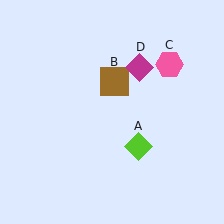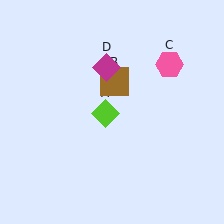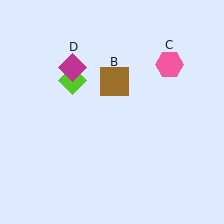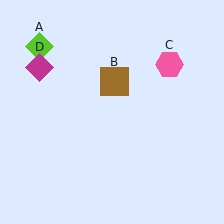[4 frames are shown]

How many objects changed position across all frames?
2 objects changed position: lime diamond (object A), magenta diamond (object D).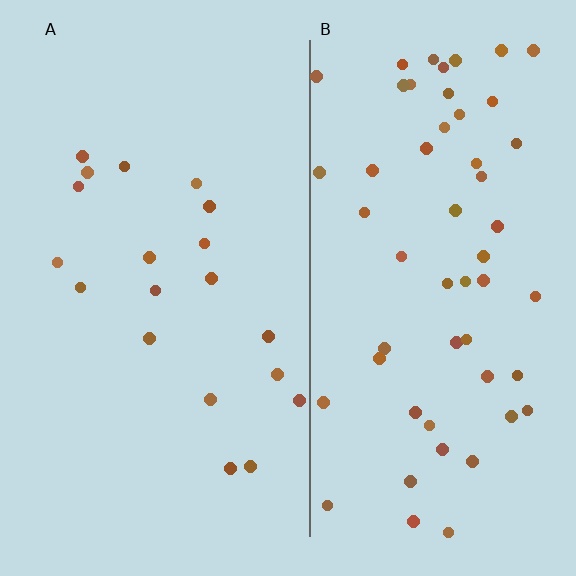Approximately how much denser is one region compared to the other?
Approximately 2.8× — region B over region A.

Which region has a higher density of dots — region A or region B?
B (the right).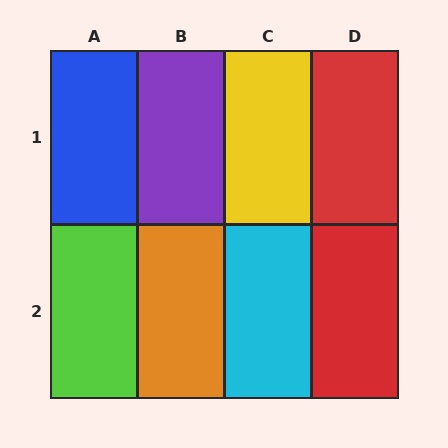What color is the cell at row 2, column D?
Red.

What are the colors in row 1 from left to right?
Blue, purple, yellow, red.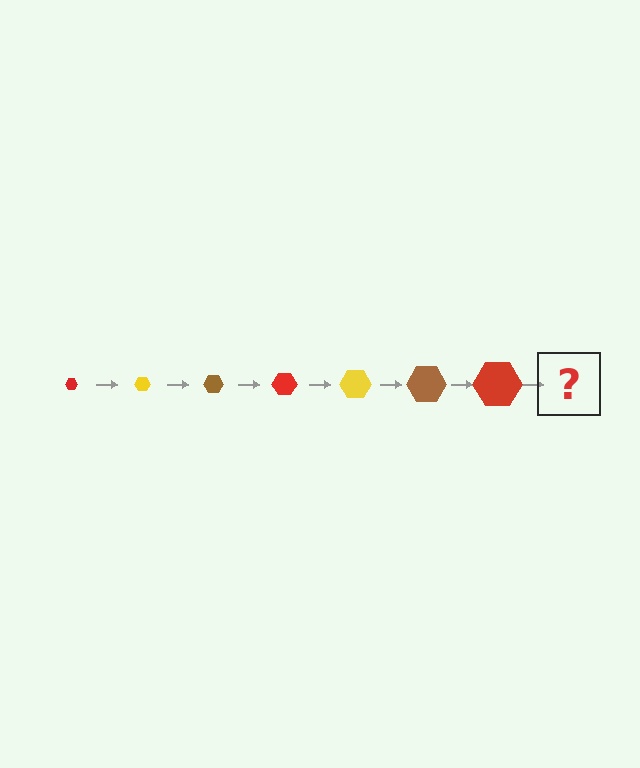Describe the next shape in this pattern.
It should be a yellow hexagon, larger than the previous one.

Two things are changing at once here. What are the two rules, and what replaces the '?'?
The two rules are that the hexagon grows larger each step and the color cycles through red, yellow, and brown. The '?' should be a yellow hexagon, larger than the previous one.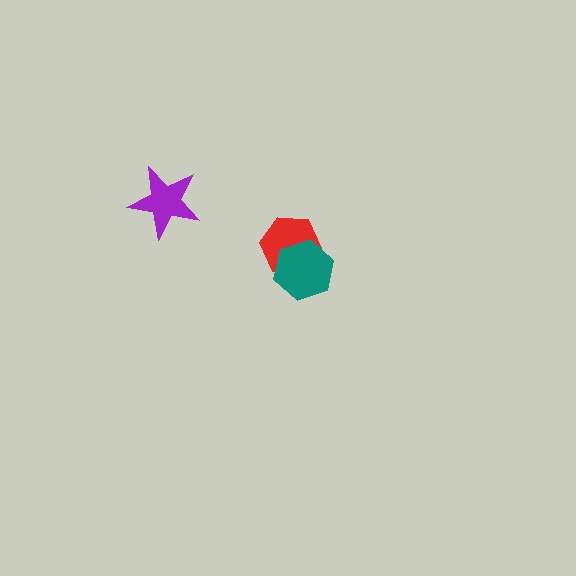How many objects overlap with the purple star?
0 objects overlap with the purple star.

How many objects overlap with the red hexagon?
1 object overlaps with the red hexagon.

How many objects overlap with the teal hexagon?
1 object overlaps with the teal hexagon.